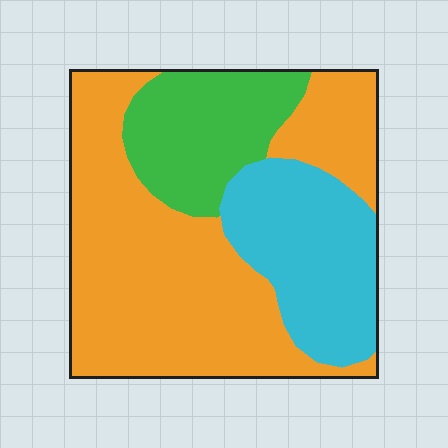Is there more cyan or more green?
Cyan.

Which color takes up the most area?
Orange, at roughly 55%.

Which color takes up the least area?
Green, at roughly 20%.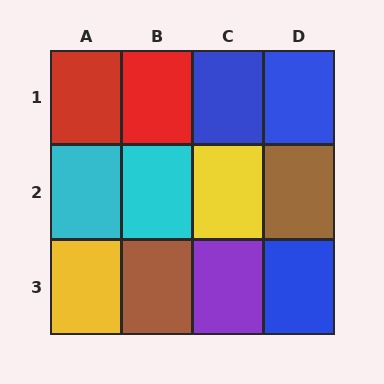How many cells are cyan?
2 cells are cyan.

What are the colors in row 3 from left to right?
Yellow, brown, purple, blue.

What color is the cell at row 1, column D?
Blue.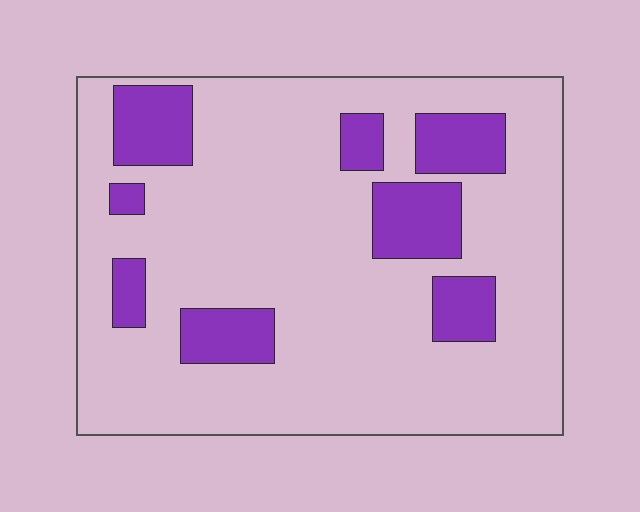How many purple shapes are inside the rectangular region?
8.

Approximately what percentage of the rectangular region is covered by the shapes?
Approximately 20%.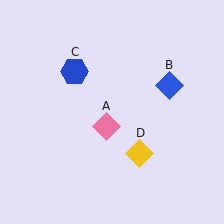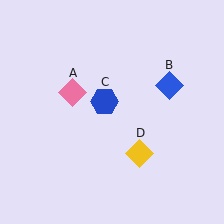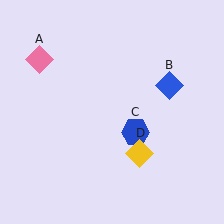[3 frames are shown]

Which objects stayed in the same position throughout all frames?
Blue diamond (object B) and yellow diamond (object D) remained stationary.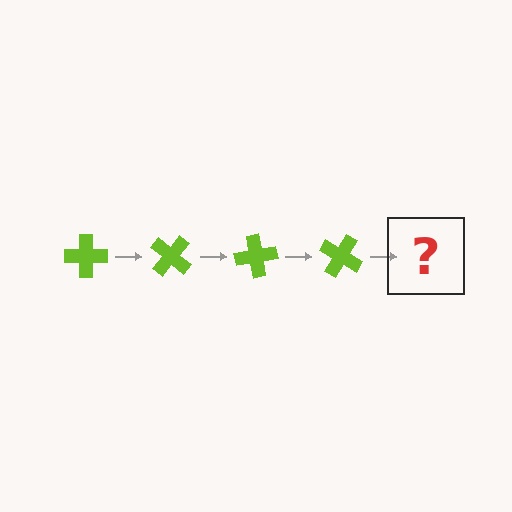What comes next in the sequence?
The next element should be a lime cross rotated 160 degrees.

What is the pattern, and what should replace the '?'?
The pattern is that the cross rotates 40 degrees each step. The '?' should be a lime cross rotated 160 degrees.